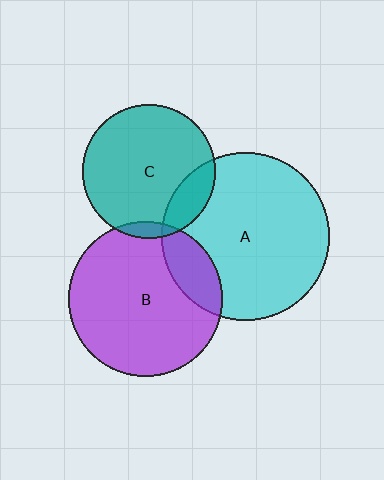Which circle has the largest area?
Circle A (cyan).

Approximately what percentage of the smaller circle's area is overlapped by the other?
Approximately 5%.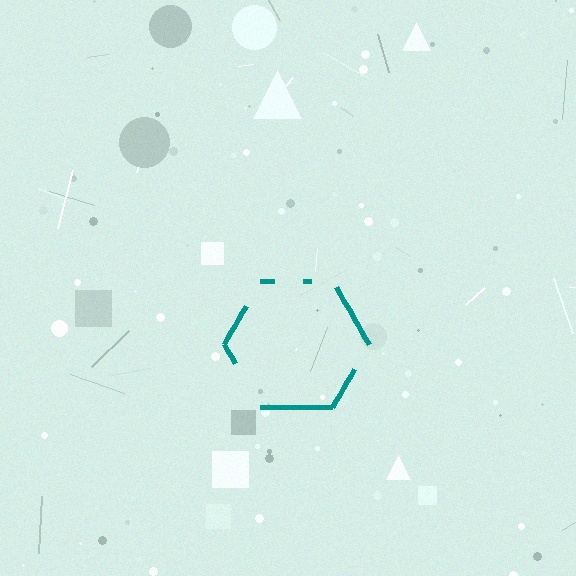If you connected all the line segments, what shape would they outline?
They would outline a hexagon.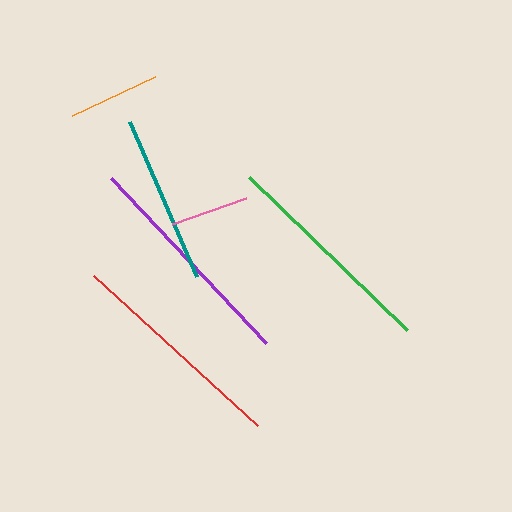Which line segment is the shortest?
The pink line is the shortest at approximately 78 pixels.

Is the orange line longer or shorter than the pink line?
The orange line is longer than the pink line.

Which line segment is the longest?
The purple line is the longest at approximately 226 pixels.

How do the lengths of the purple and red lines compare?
The purple and red lines are approximately the same length.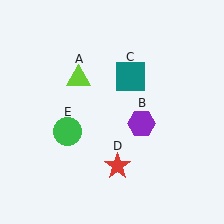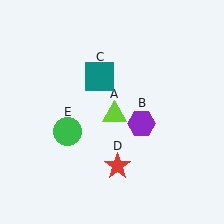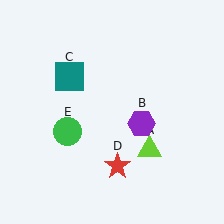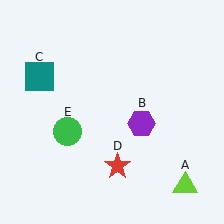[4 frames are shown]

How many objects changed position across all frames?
2 objects changed position: lime triangle (object A), teal square (object C).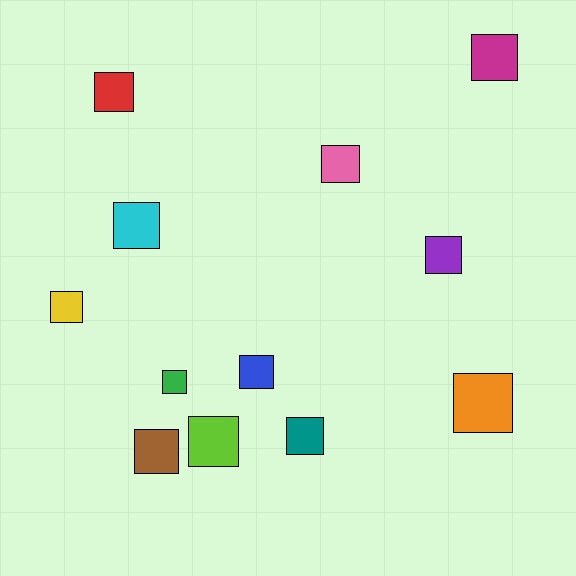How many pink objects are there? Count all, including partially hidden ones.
There is 1 pink object.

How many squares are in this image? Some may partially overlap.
There are 12 squares.